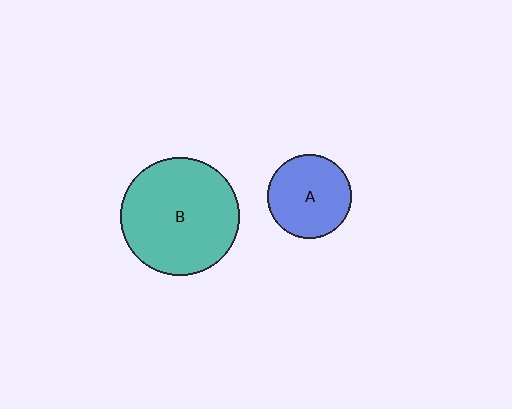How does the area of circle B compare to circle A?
Approximately 2.0 times.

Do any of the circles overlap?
No, none of the circles overlap.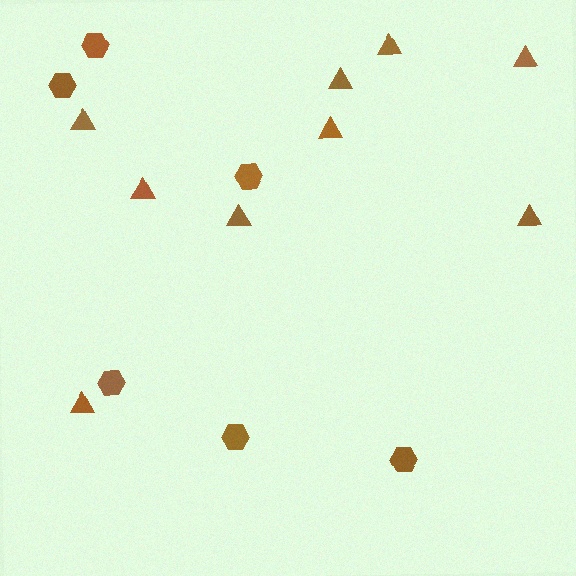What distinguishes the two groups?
There are 2 groups: one group of hexagons (6) and one group of triangles (9).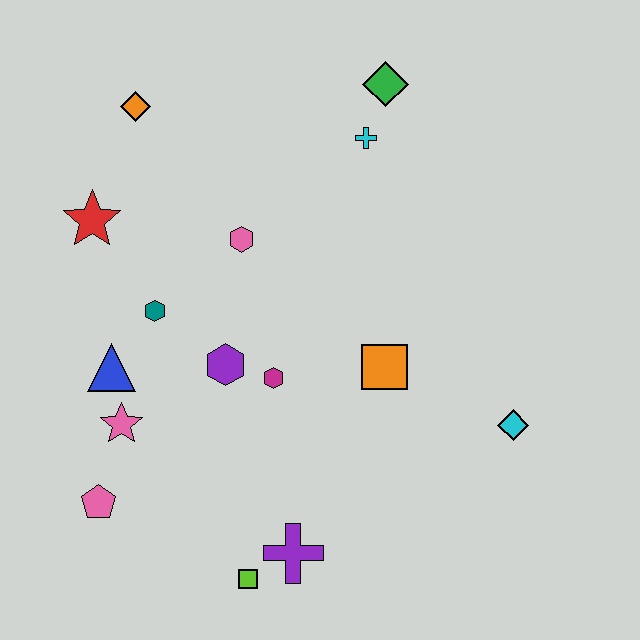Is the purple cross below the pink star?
Yes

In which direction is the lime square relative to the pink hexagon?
The lime square is below the pink hexagon.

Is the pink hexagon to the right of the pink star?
Yes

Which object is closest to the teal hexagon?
The blue triangle is closest to the teal hexagon.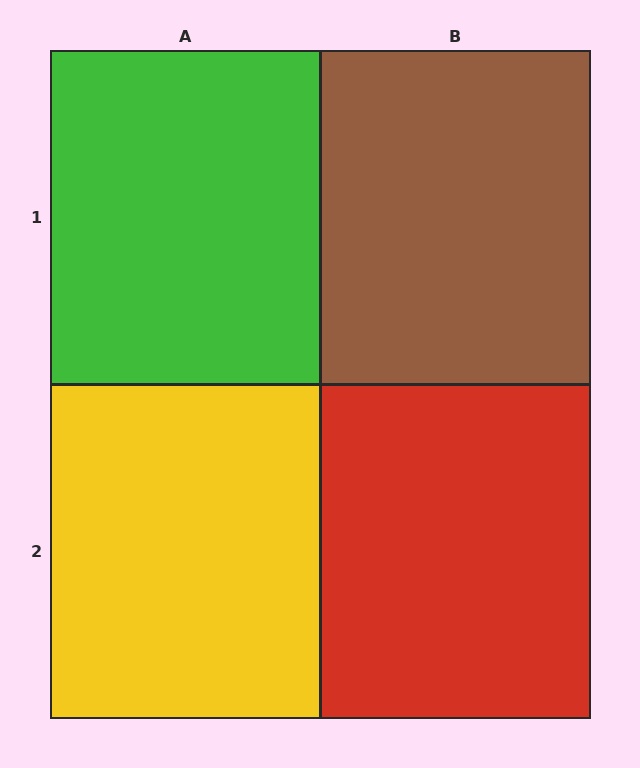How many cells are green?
1 cell is green.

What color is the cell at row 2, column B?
Red.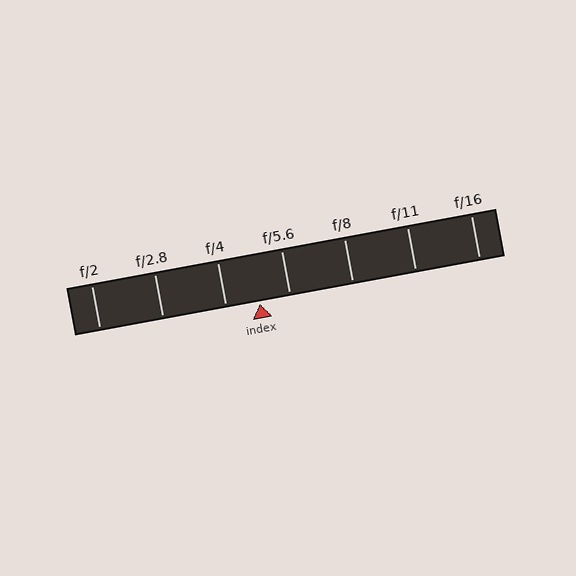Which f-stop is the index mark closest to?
The index mark is closest to f/5.6.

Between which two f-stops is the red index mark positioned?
The index mark is between f/4 and f/5.6.